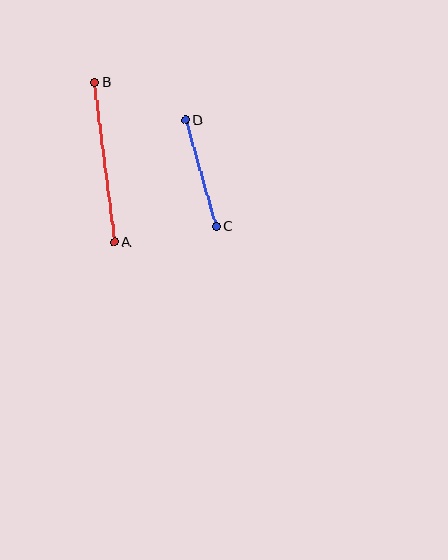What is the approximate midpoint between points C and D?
The midpoint is at approximately (201, 173) pixels.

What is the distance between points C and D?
The distance is approximately 111 pixels.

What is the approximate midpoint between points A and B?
The midpoint is at approximately (105, 162) pixels.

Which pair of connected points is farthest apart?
Points A and B are farthest apart.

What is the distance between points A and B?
The distance is approximately 161 pixels.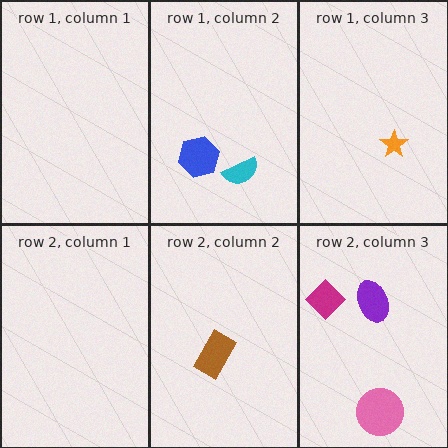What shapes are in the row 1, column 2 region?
The cyan semicircle, the blue hexagon.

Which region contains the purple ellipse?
The row 2, column 3 region.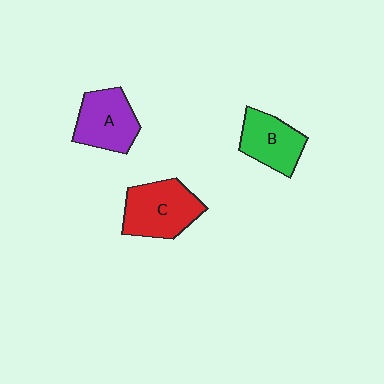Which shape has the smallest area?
Shape B (green).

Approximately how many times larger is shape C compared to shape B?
Approximately 1.3 times.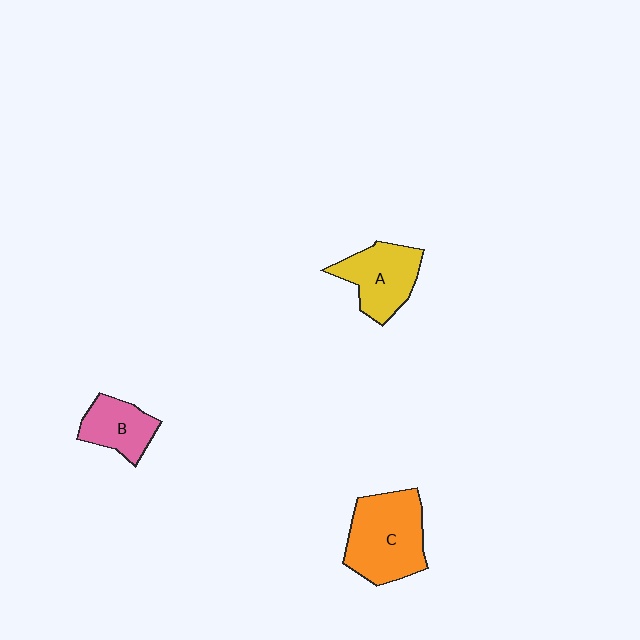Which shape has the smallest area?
Shape B (pink).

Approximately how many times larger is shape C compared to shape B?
Approximately 1.8 times.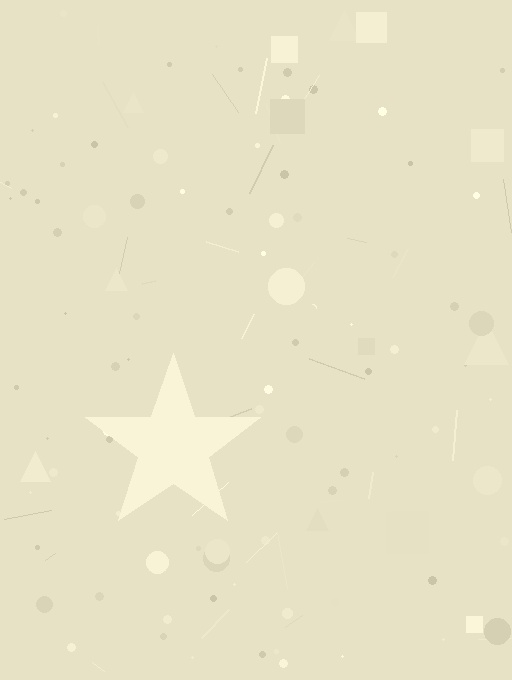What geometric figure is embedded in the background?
A star is embedded in the background.